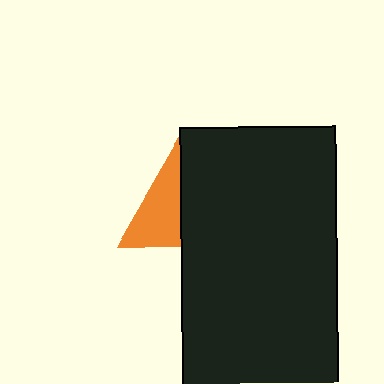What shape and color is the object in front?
The object in front is a black rectangle.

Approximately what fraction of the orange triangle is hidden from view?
Roughly 56% of the orange triangle is hidden behind the black rectangle.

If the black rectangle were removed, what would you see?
You would see the complete orange triangle.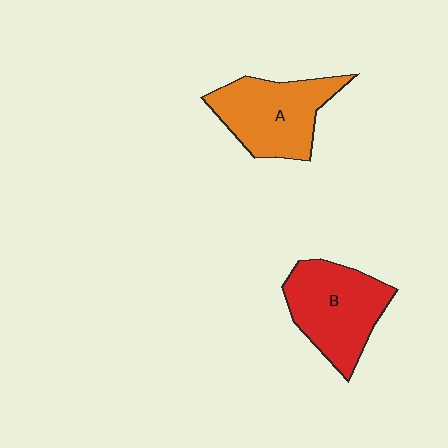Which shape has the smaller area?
Shape A (orange).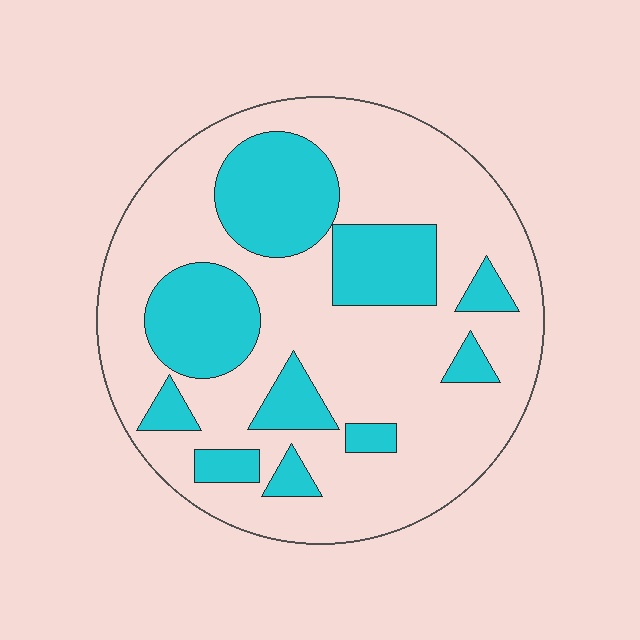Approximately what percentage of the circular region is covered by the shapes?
Approximately 30%.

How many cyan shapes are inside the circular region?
10.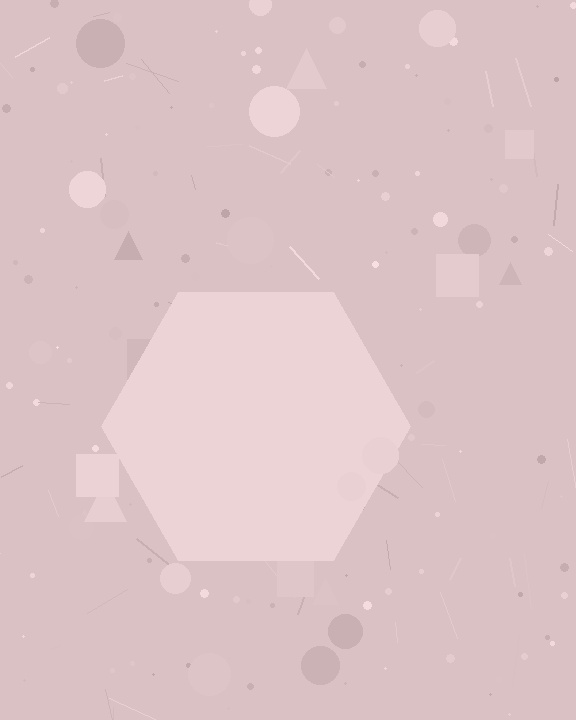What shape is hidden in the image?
A hexagon is hidden in the image.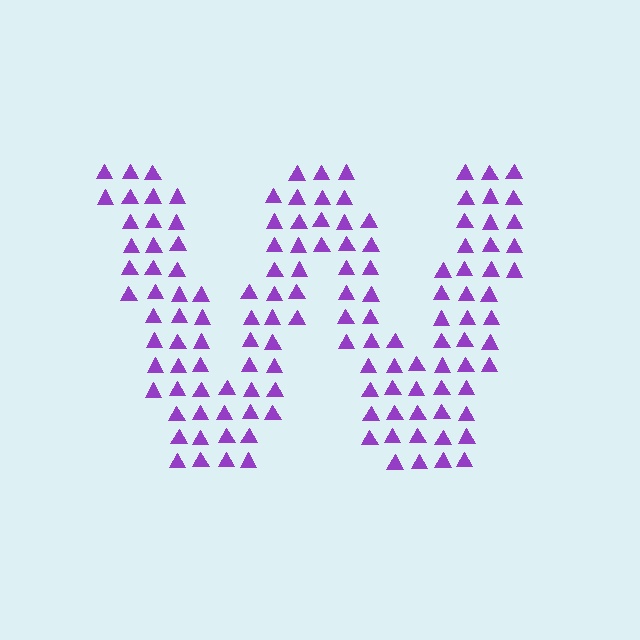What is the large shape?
The large shape is the letter W.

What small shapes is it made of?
It is made of small triangles.